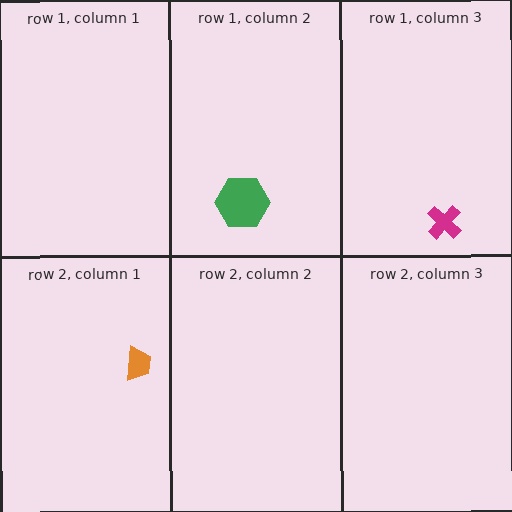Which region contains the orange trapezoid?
The row 2, column 1 region.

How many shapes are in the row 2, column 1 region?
1.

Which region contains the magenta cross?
The row 1, column 3 region.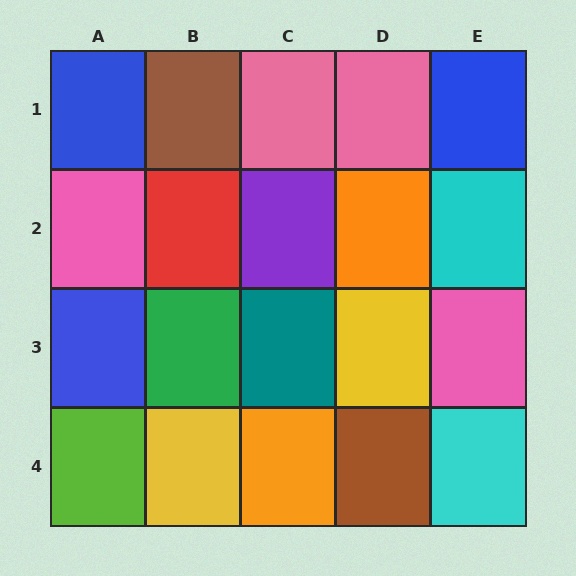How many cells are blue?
3 cells are blue.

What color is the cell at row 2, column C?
Purple.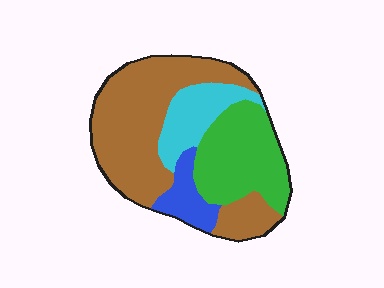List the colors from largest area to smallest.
From largest to smallest: brown, green, cyan, blue.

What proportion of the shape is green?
Green takes up about one quarter (1/4) of the shape.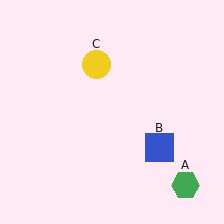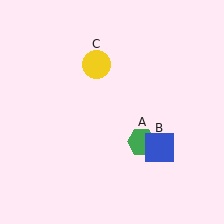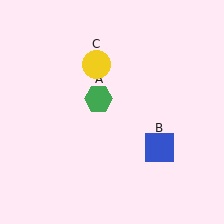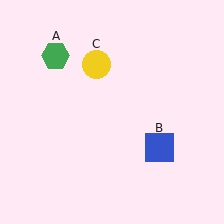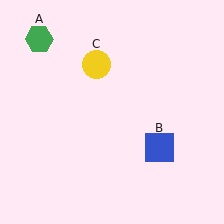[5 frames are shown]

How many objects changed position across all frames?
1 object changed position: green hexagon (object A).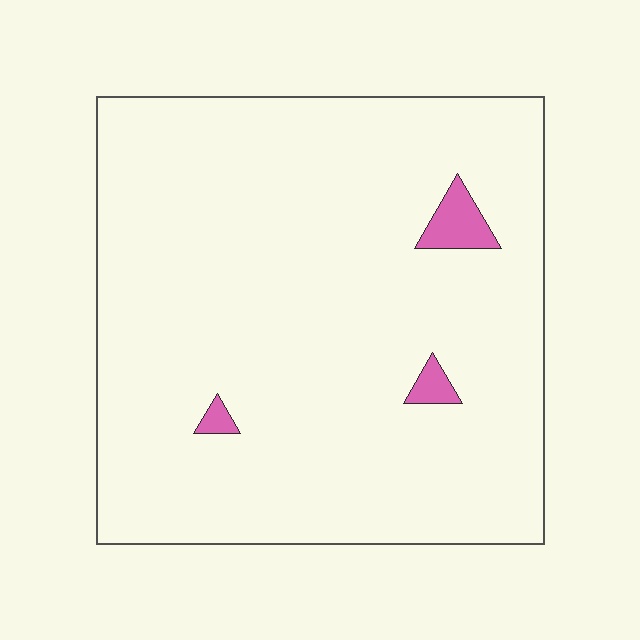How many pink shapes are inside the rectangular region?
3.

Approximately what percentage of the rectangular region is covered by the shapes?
Approximately 5%.